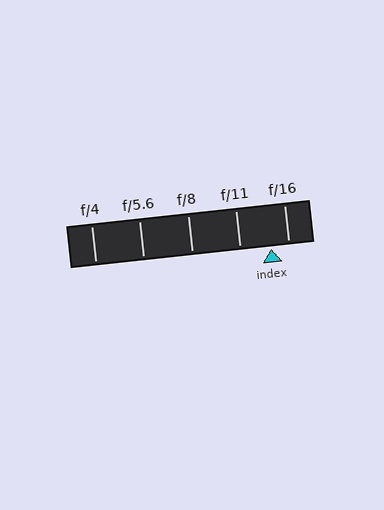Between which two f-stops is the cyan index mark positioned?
The index mark is between f/11 and f/16.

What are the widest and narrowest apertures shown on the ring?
The widest aperture shown is f/4 and the narrowest is f/16.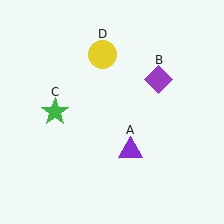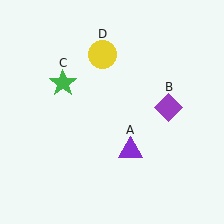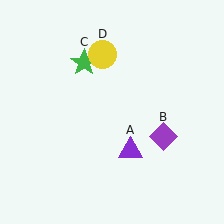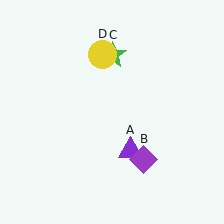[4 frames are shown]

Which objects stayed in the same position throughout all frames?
Purple triangle (object A) and yellow circle (object D) remained stationary.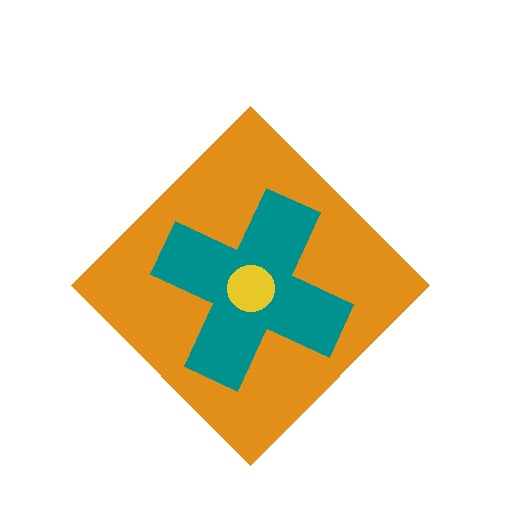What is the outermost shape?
The orange diamond.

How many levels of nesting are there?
3.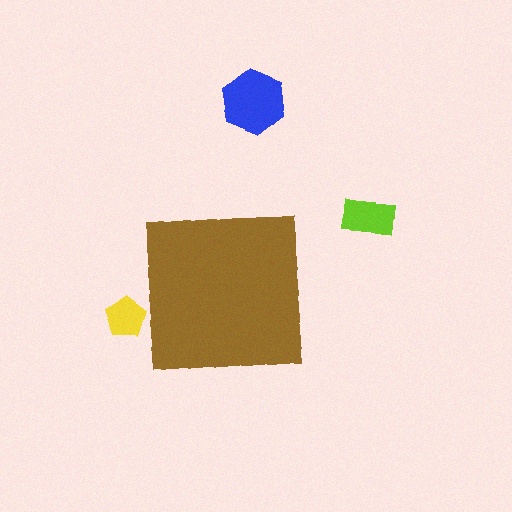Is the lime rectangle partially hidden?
No, the lime rectangle is fully visible.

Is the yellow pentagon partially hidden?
Yes, the yellow pentagon is partially hidden behind the brown square.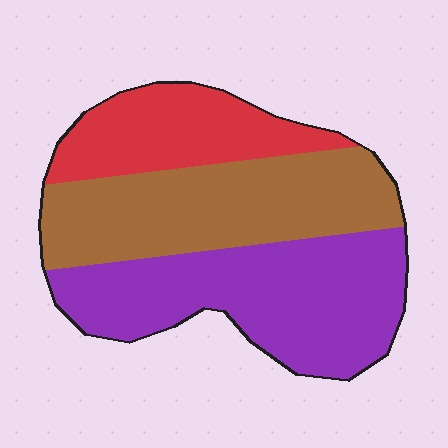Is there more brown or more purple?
Purple.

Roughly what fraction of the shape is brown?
Brown takes up about three eighths (3/8) of the shape.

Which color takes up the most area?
Purple, at roughly 40%.